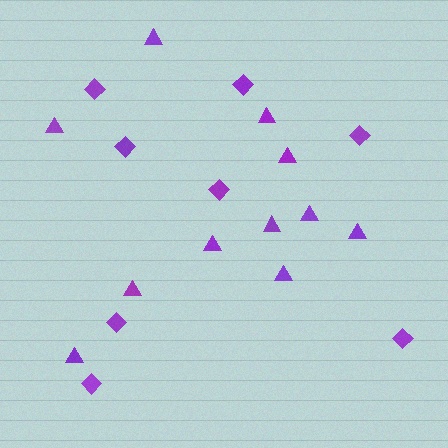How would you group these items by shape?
There are 2 groups: one group of triangles (11) and one group of diamonds (8).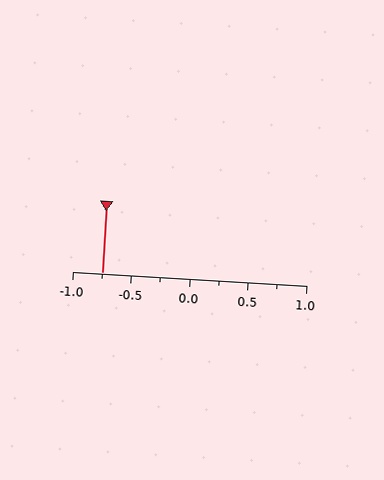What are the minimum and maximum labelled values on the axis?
The axis runs from -1.0 to 1.0.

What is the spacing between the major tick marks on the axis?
The major ticks are spaced 0.5 apart.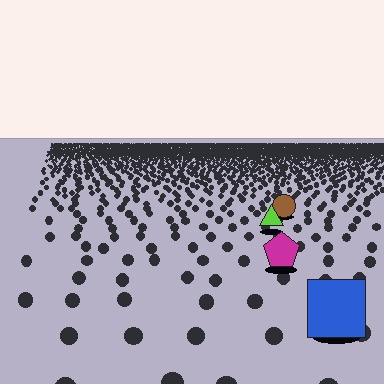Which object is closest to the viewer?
The blue square is closest. The texture marks near it are larger and more spread out.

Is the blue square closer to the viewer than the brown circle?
Yes. The blue square is closer — you can tell from the texture gradient: the ground texture is coarser near it.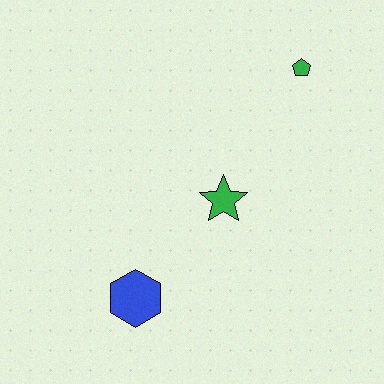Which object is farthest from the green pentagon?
The blue hexagon is farthest from the green pentagon.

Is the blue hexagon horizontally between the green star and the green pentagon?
No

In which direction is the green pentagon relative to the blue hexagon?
The green pentagon is above the blue hexagon.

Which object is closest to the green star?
The blue hexagon is closest to the green star.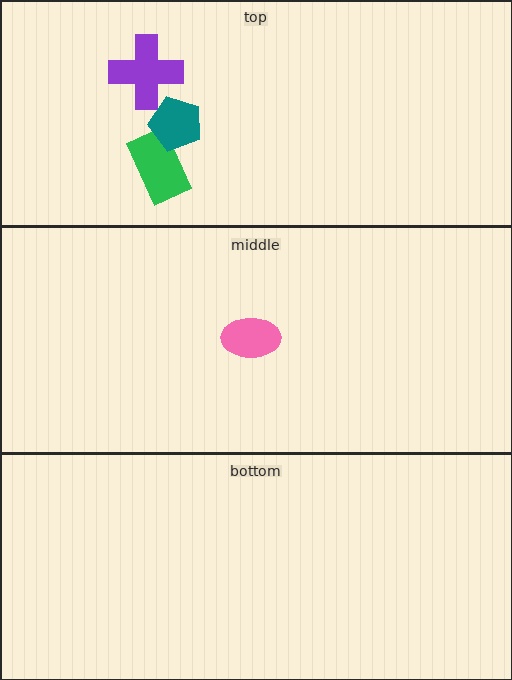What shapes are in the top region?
The green rectangle, the purple cross, the teal pentagon.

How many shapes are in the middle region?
1.